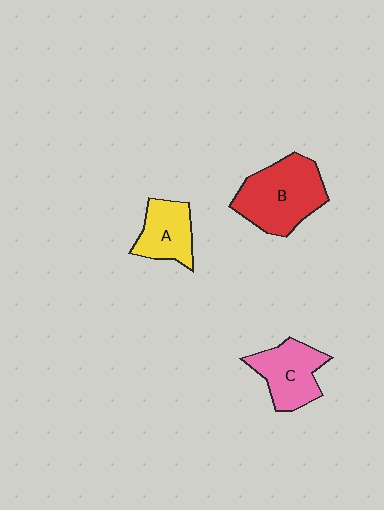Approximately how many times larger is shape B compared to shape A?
Approximately 1.7 times.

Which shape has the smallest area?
Shape A (yellow).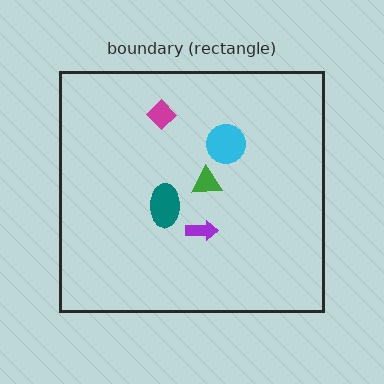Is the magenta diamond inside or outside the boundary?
Inside.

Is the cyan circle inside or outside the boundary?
Inside.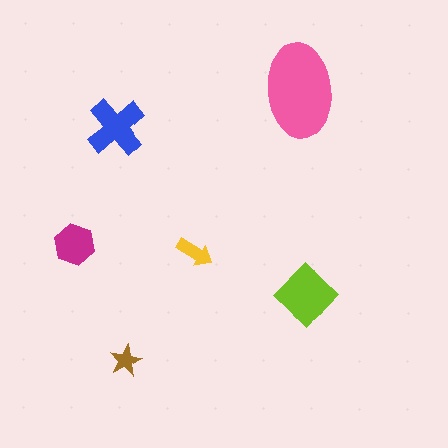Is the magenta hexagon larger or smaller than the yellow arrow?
Larger.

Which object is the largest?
The pink ellipse.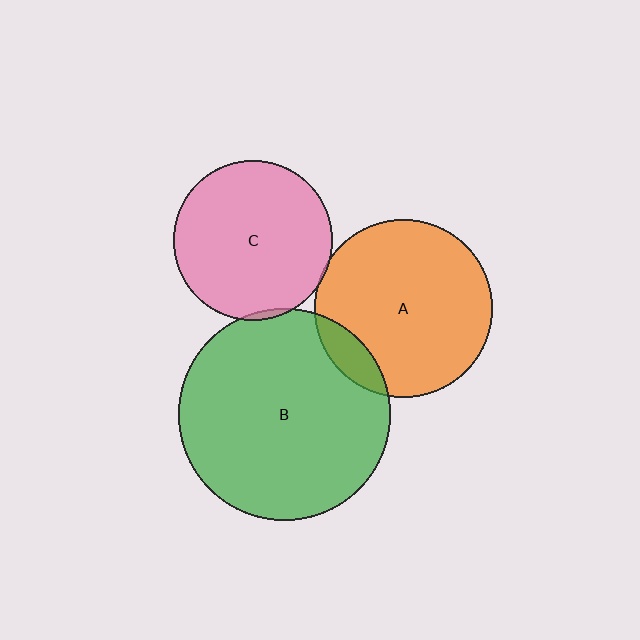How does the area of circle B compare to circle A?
Approximately 1.4 times.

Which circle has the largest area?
Circle B (green).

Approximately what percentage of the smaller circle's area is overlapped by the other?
Approximately 10%.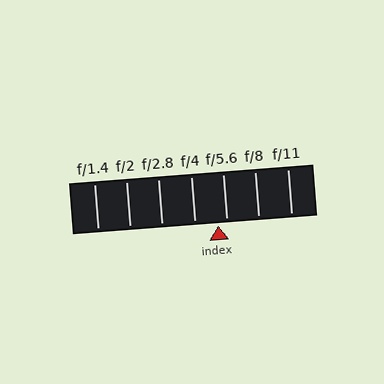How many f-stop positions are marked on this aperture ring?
There are 7 f-stop positions marked.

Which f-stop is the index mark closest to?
The index mark is closest to f/5.6.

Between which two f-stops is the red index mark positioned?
The index mark is between f/4 and f/5.6.